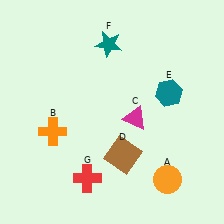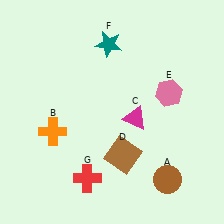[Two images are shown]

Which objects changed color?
A changed from orange to brown. E changed from teal to pink.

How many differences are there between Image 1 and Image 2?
There are 2 differences between the two images.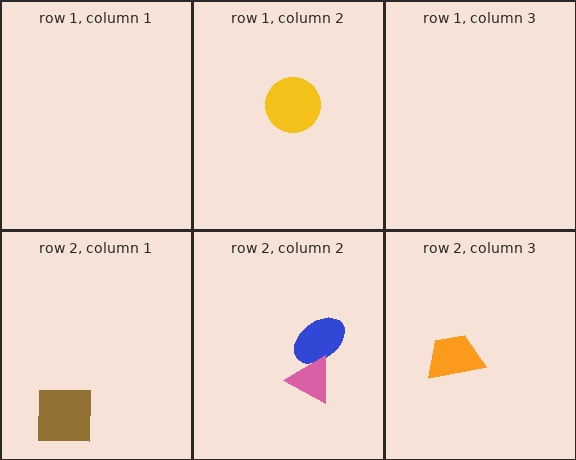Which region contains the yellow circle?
The row 1, column 2 region.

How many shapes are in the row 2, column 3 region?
1.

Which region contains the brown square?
The row 2, column 1 region.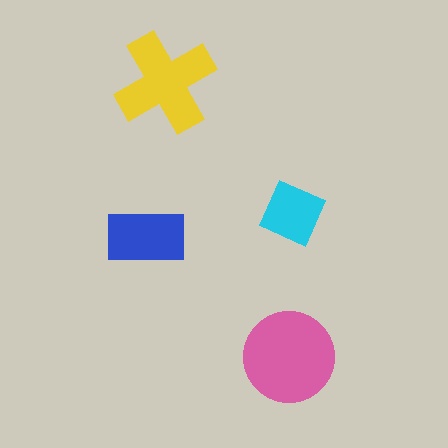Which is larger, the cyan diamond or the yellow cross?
The yellow cross.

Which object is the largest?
The pink circle.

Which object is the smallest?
The cyan diamond.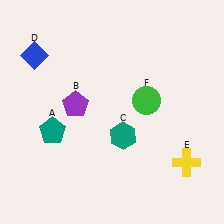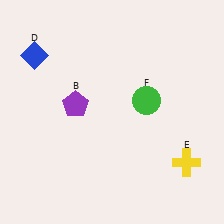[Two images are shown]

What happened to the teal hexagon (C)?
The teal hexagon (C) was removed in Image 2. It was in the bottom-right area of Image 1.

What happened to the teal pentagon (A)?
The teal pentagon (A) was removed in Image 2. It was in the bottom-left area of Image 1.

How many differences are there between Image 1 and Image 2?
There are 2 differences between the two images.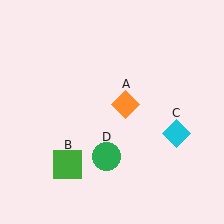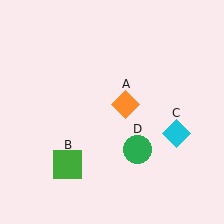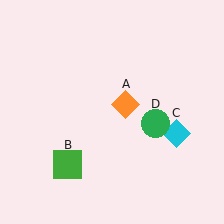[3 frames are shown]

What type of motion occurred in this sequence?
The green circle (object D) rotated counterclockwise around the center of the scene.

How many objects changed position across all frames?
1 object changed position: green circle (object D).